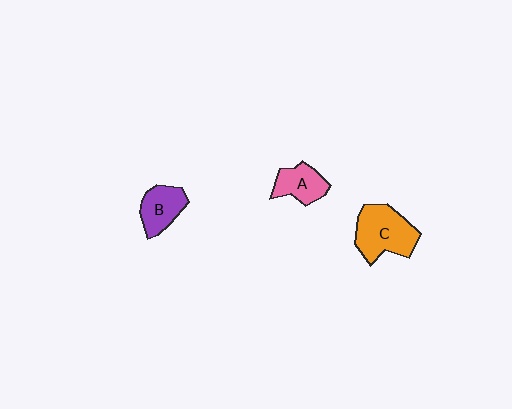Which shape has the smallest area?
Shape A (pink).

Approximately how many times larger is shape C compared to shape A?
Approximately 1.7 times.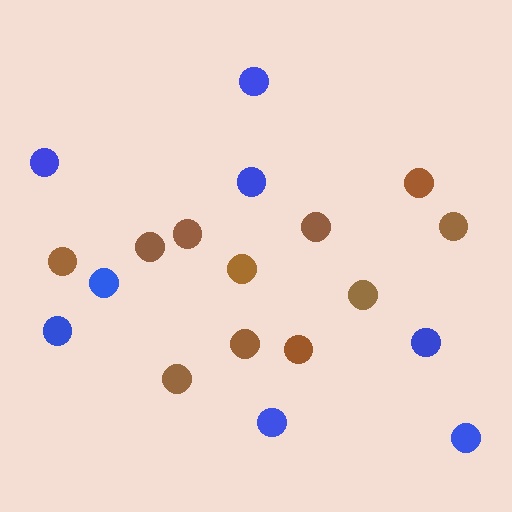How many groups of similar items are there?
There are 2 groups: one group of blue circles (8) and one group of brown circles (11).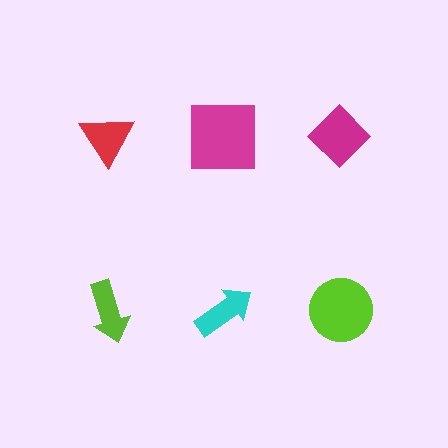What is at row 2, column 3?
A lime circle.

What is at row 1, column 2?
A magenta square.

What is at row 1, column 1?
A red triangle.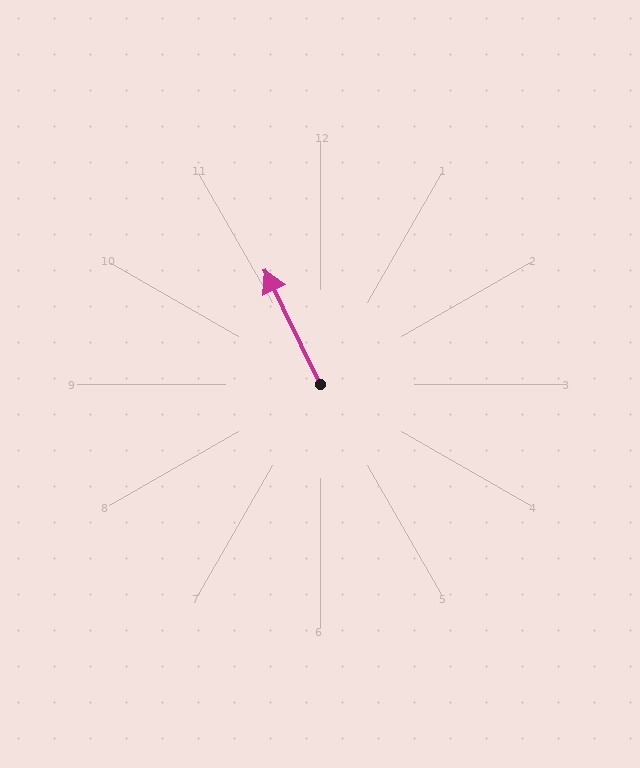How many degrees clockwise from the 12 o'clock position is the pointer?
Approximately 334 degrees.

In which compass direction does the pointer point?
Northwest.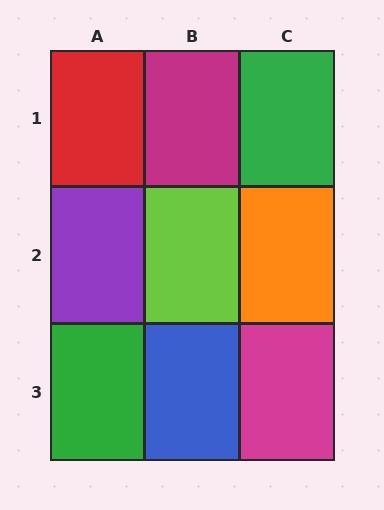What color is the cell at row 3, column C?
Magenta.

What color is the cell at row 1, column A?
Red.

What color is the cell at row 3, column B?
Blue.